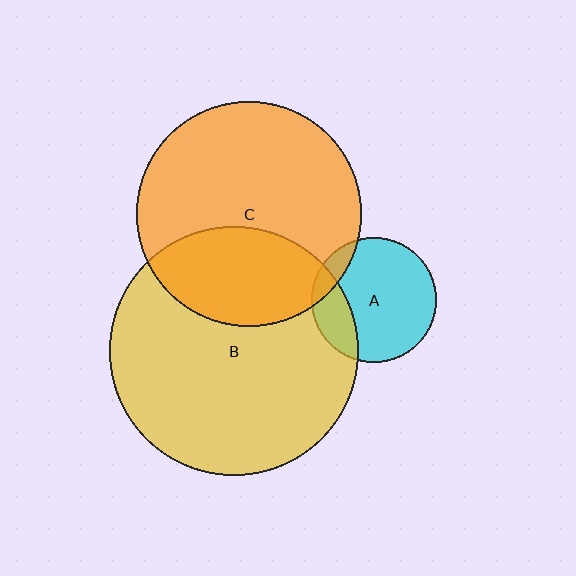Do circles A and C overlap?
Yes.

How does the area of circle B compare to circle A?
Approximately 4.0 times.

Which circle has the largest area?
Circle B (yellow).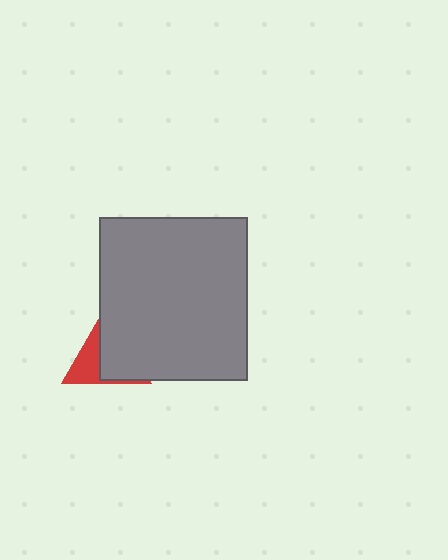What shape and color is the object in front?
The object in front is a gray rectangle.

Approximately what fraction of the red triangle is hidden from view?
Roughly 61% of the red triangle is hidden behind the gray rectangle.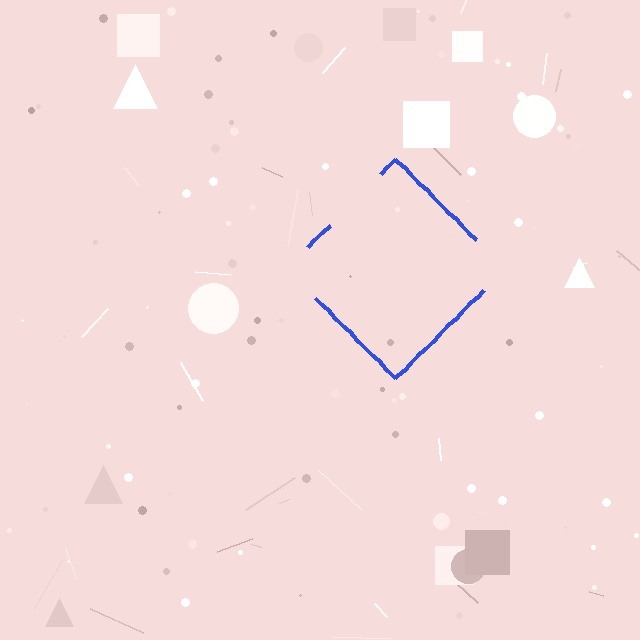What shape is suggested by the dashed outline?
The dashed outline suggests a diamond.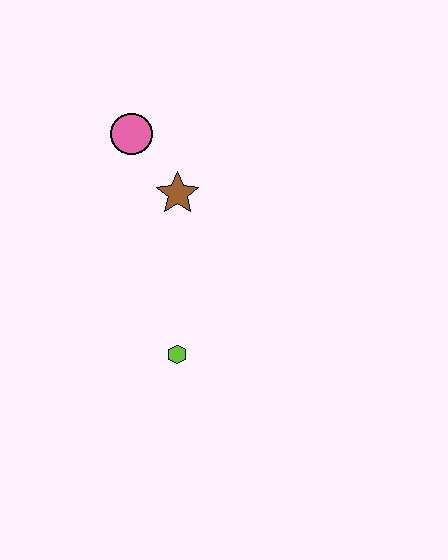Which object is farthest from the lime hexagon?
The pink circle is farthest from the lime hexagon.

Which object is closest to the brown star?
The pink circle is closest to the brown star.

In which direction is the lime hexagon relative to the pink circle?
The lime hexagon is below the pink circle.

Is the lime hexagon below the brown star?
Yes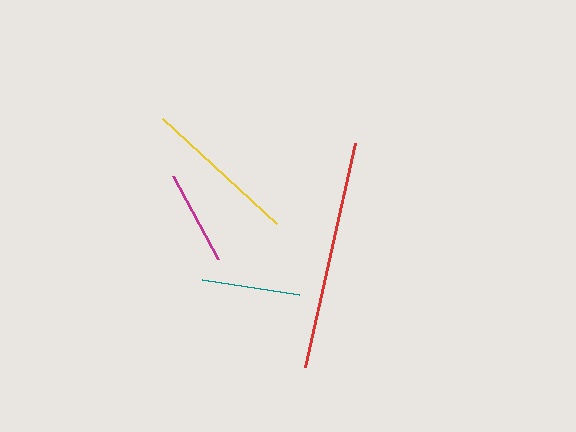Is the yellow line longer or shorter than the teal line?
The yellow line is longer than the teal line.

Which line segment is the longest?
The red line is the longest at approximately 230 pixels.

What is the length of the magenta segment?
The magenta segment is approximately 94 pixels long.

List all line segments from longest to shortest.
From longest to shortest: red, yellow, teal, magenta.